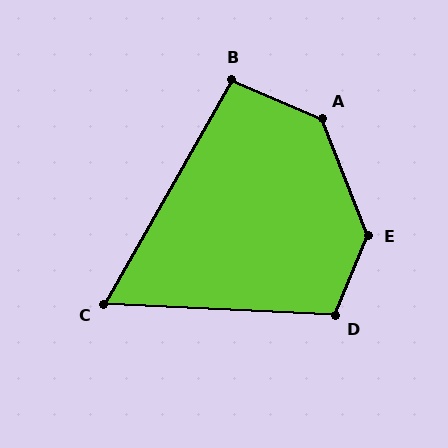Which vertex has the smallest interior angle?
C, at approximately 63 degrees.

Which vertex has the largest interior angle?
E, at approximately 137 degrees.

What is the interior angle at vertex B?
Approximately 97 degrees (obtuse).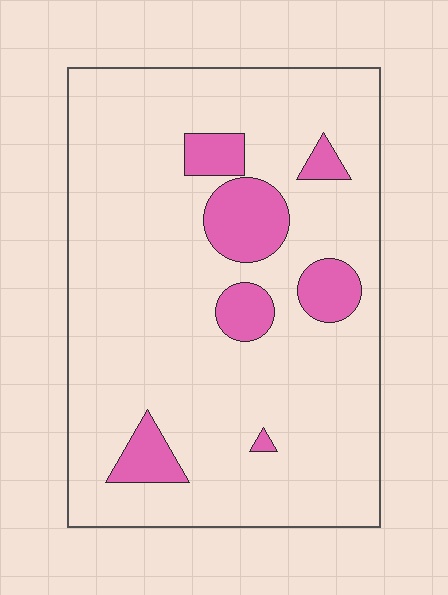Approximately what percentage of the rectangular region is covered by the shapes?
Approximately 15%.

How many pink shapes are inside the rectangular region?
7.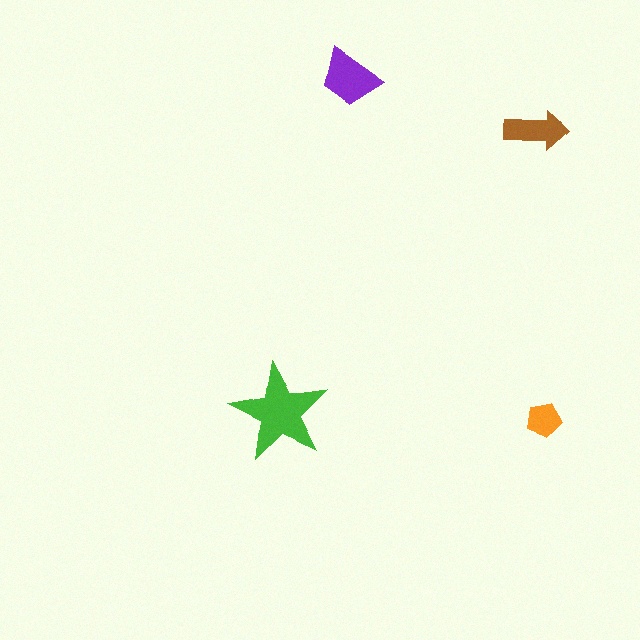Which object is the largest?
The green star.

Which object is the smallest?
The orange pentagon.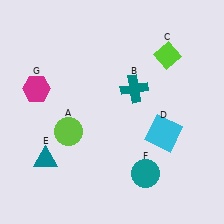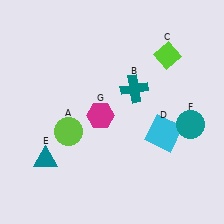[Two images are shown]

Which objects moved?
The objects that moved are: the teal circle (F), the magenta hexagon (G).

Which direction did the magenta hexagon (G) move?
The magenta hexagon (G) moved right.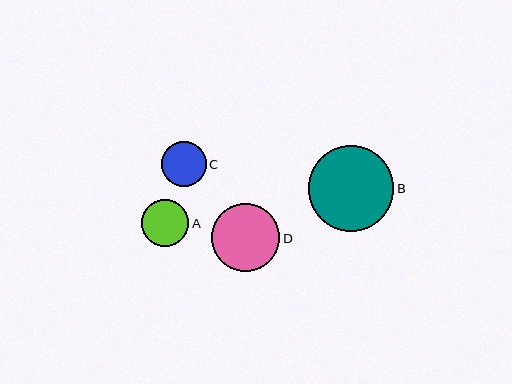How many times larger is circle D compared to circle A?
Circle D is approximately 1.5 times the size of circle A.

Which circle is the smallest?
Circle C is the smallest with a size of approximately 45 pixels.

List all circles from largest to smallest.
From largest to smallest: B, D, A, C.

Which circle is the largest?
Circle B is the largest with a size of approximately 85 pixels.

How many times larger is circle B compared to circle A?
Circle B is approximately 1.8 times the size of circle A.